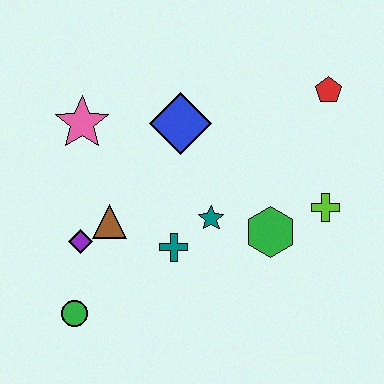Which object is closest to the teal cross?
The teal star is closest to the teal cross.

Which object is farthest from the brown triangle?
The red pentagon is farthest from the brown triangle.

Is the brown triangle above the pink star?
No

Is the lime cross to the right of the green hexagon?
Yes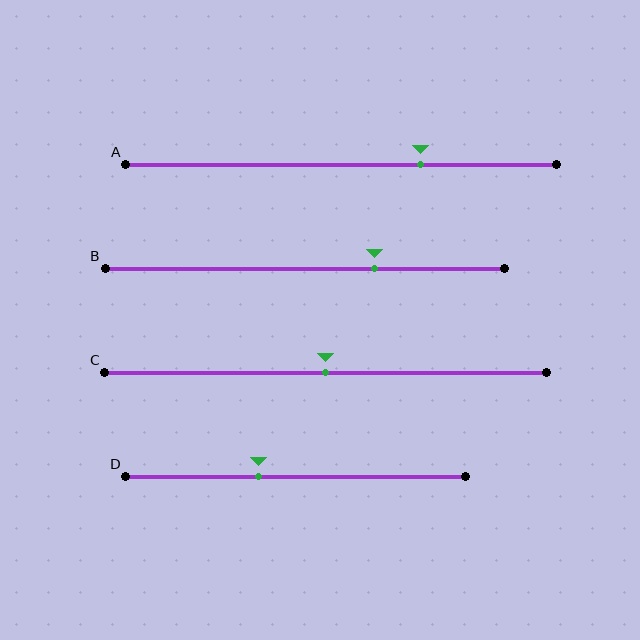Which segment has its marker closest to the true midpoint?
Segment C has its marker closest to the true midpoint.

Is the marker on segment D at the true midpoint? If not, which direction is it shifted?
No, the marker on segment D is shifted to the left by about 11% of the segment length.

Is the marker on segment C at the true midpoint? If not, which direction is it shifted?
Yes, the marker on segment C is at the true midpoint.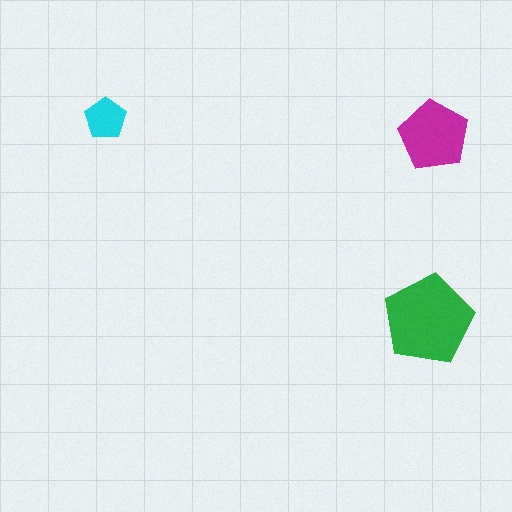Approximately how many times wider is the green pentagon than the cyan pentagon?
About 2 times wider.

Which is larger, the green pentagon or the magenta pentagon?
The green one.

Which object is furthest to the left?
The cyan pentagon is leftmost.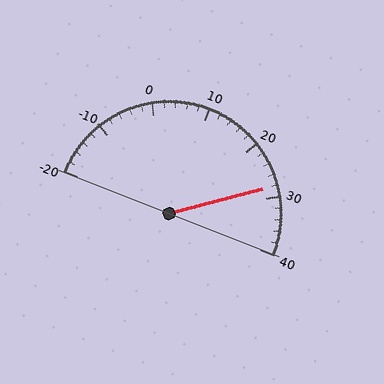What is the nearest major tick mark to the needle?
The nearest major tick mark is 30.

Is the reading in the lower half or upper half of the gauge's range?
The reading is in the upper half of the range (-20 to 40).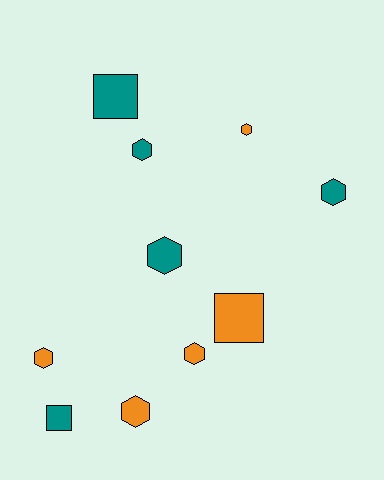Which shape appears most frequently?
Hexagon, with 7 objects.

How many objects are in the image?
There are 10 objects.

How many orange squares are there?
There is 1 orange square.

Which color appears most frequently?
Teal, with 5 objects.